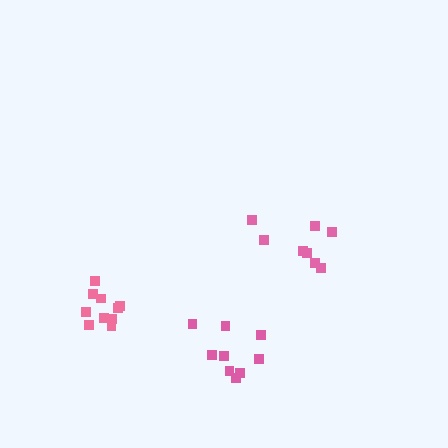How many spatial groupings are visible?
There are 3 spatial groupings.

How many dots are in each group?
Group 1: 8 dots, Group 2: 9 dots, Group 3: 10 dots (27 total).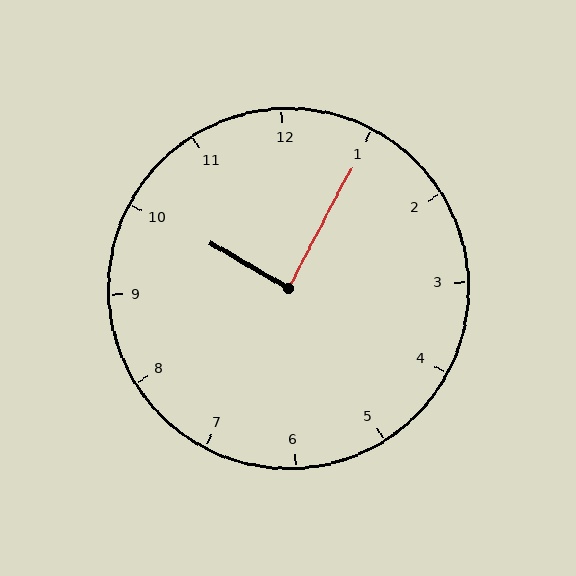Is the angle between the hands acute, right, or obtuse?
It is right.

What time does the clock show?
10:05.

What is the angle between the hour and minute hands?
Approximately 88 degrees.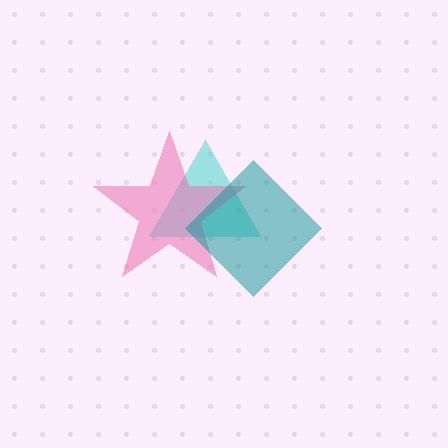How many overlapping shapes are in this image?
There are 3 overlapping shapes in the image.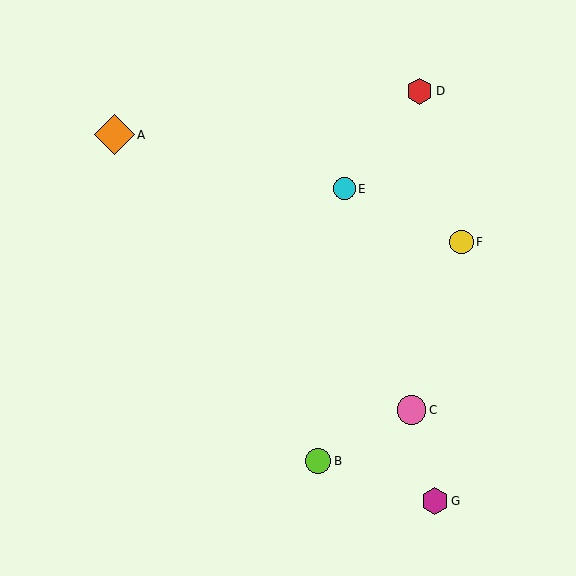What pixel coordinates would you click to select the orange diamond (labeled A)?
Click at (114, 135) to select the orange diamond A.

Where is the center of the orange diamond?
The center of the orange diamond is at (114, 135).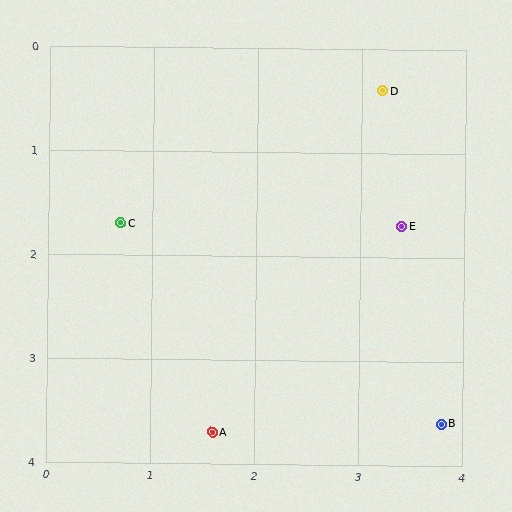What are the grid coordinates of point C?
Point C is at approximately (0.7, 1.7).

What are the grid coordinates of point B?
Point B is at approximately (3.8, 3.6).